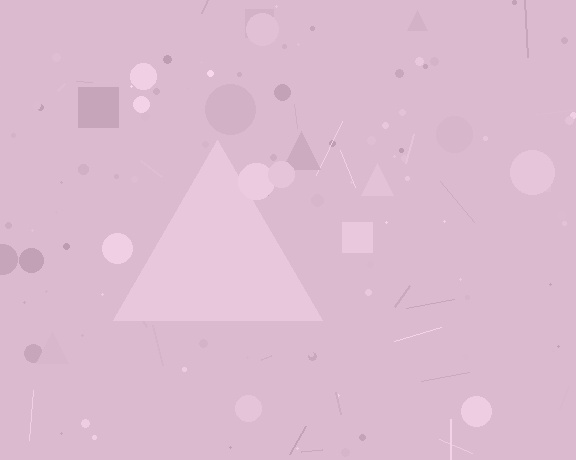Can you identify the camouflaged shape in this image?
The camouflaged shape is a triangle.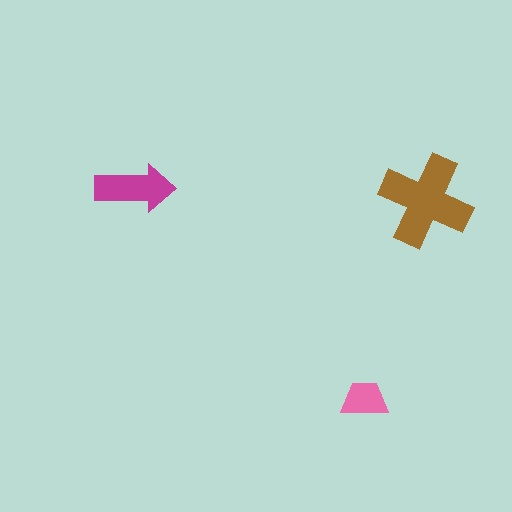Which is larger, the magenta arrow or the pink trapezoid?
The magenta arrow.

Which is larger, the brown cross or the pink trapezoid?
The brown cross.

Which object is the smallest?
The pink trapezoid.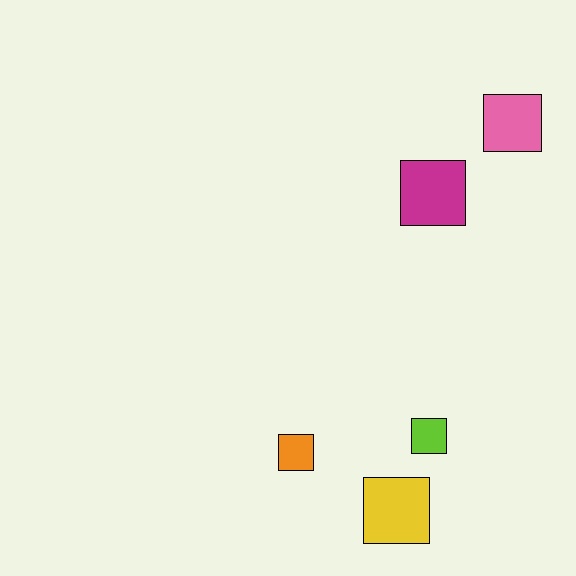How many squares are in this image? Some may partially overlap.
There are 5 squares.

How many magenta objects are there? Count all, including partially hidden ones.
There is 1 magenta object.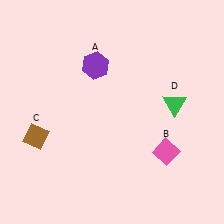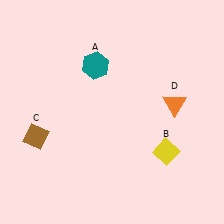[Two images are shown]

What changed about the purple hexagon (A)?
In Image 1, A is purple. In Image 2, it changed to teal.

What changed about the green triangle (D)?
In Image 1, D is green. In Image 2, it changed to orange.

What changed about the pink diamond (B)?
In Image 1, B is pink. In Image 2, it changed to yellow.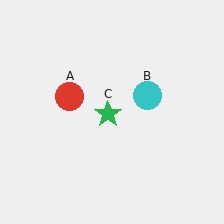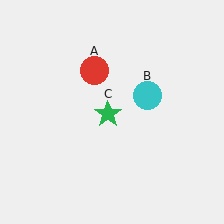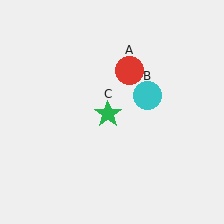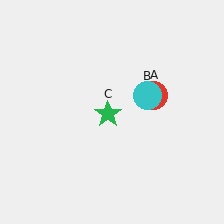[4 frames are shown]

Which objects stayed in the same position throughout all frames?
Cyan circle (object B) and green star (object C) remained stationary.